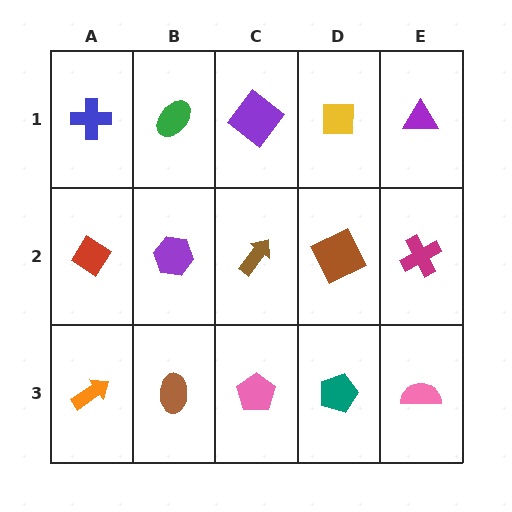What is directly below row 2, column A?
An orange arrow.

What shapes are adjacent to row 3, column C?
A brown arrow (row 2, column C), a brown ellipse (row 3, column B), a teal pentagon (row 3, column D).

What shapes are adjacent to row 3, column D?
A brown square (row 2, column D), a pink pentagon (row 3, column C), a pink semicircle (row 3, column E).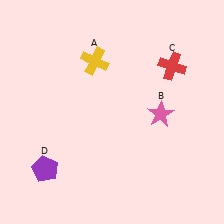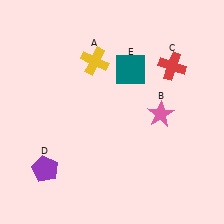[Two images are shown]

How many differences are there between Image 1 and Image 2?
There is 1 difference between the two images.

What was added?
A teal square (E) was added in Image 2.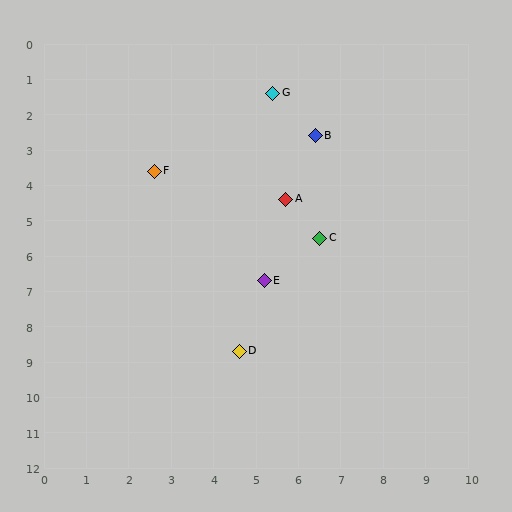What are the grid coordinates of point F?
Point F is at approximately (2.6, 3.6).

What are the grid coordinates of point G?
Point G is at approximately (5.4, 1.4).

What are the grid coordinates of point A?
Point A is at approximately (5.7, 4.4).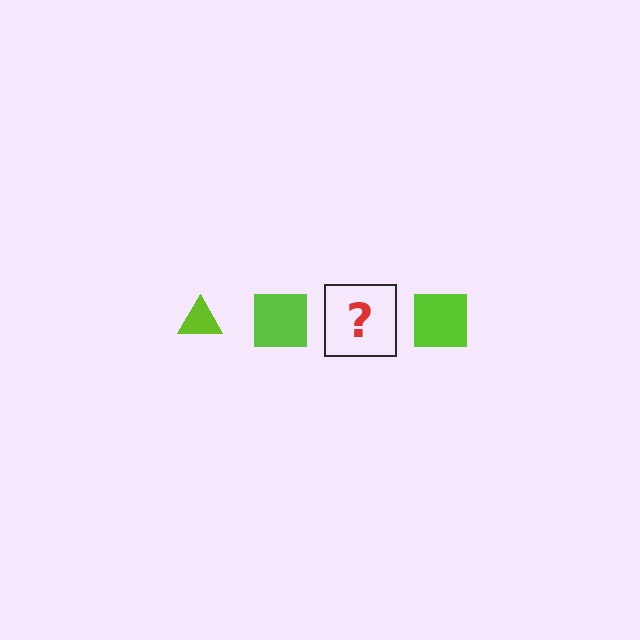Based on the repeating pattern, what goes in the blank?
The blank should be a lime triangle.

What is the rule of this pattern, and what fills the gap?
The rule is that the pattern cycles through triangle, square shapes in lime. The gap should be filled with a lime triangle.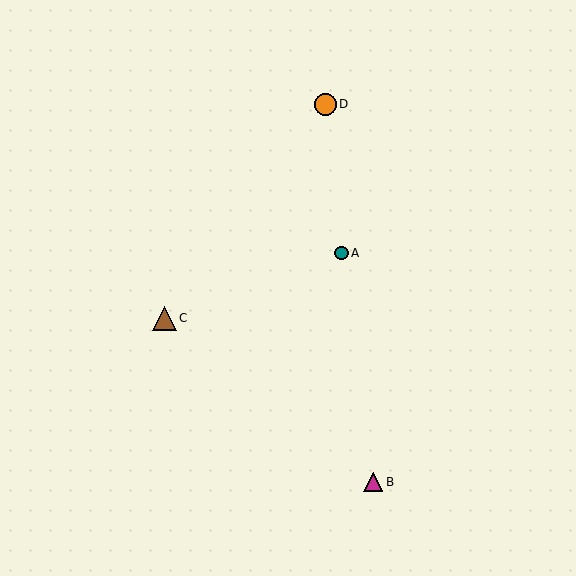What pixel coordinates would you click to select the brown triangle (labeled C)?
Click at (164, 318) to select the brown triangle C.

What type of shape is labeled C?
Shape C is a brown triangle.